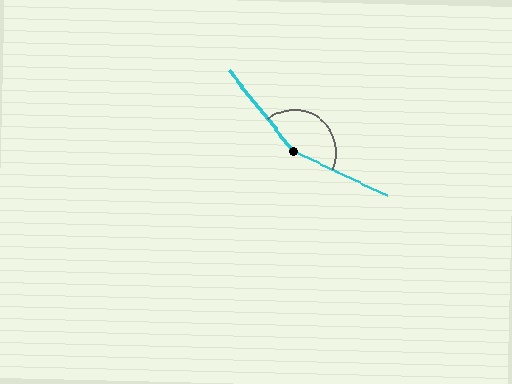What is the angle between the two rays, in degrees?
Approximately 154 degrees.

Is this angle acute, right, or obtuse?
It is obtuse.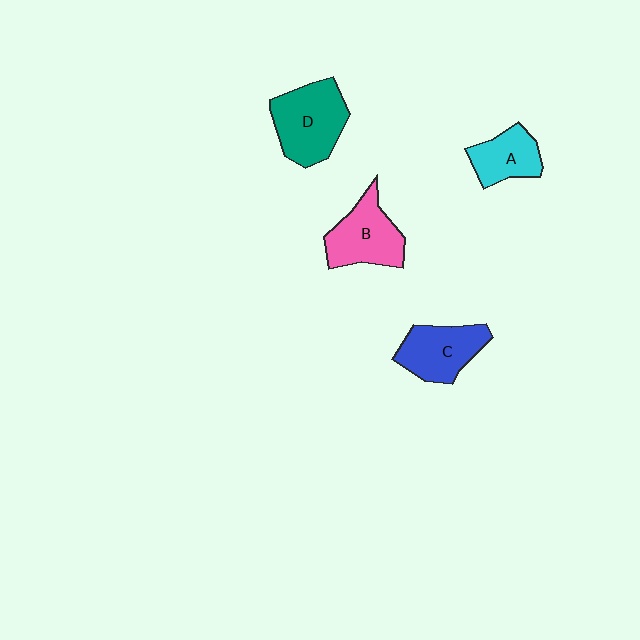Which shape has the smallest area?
Shape A (cyan).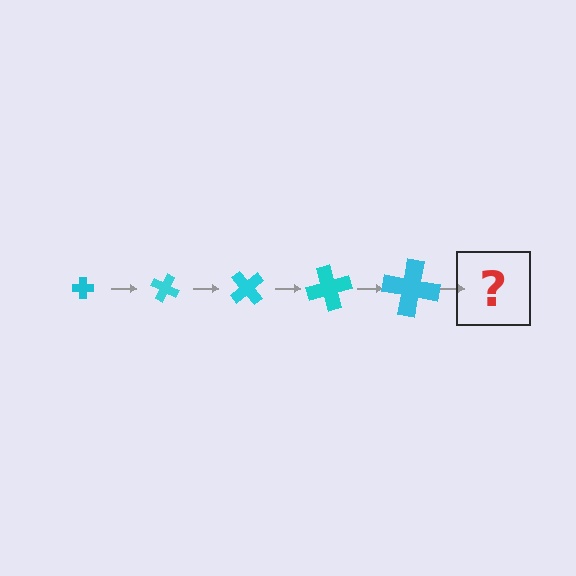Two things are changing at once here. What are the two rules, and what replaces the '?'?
The two rules are that the cross grows larger each step and it rotates 25 degrees each step. The '?' should be a cross, larger than the previous one and rotated 125 degrees from the start.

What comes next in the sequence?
The next element should be a cross, larger than the previous one and rotated 125 degrees from the start.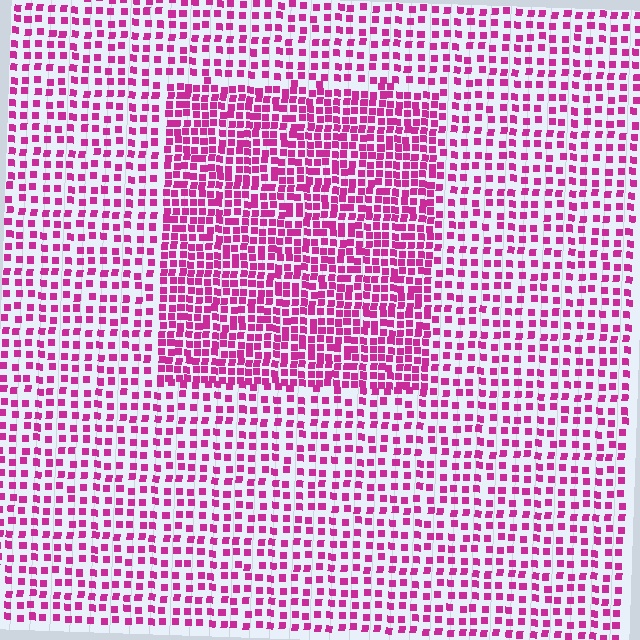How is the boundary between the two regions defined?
The boundary is defined by a change in element density (approximately 1.8x ratio). All elements are the same color, size, and shape.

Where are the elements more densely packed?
The elements are more densely packed inside the rectangle boundary.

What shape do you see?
I see a rectangle.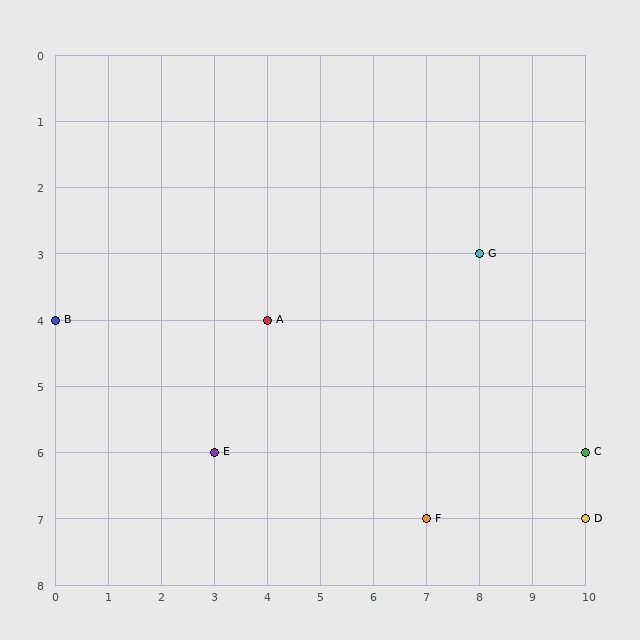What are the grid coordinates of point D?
Point D is at grid coordinates (10, 7).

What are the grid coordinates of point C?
Point C is at grid coordinates (10, 6).